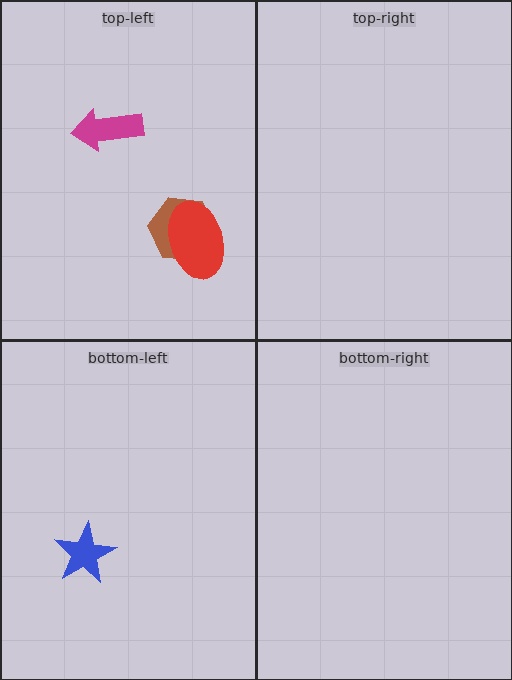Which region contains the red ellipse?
The top-left region.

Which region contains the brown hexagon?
The top-left region.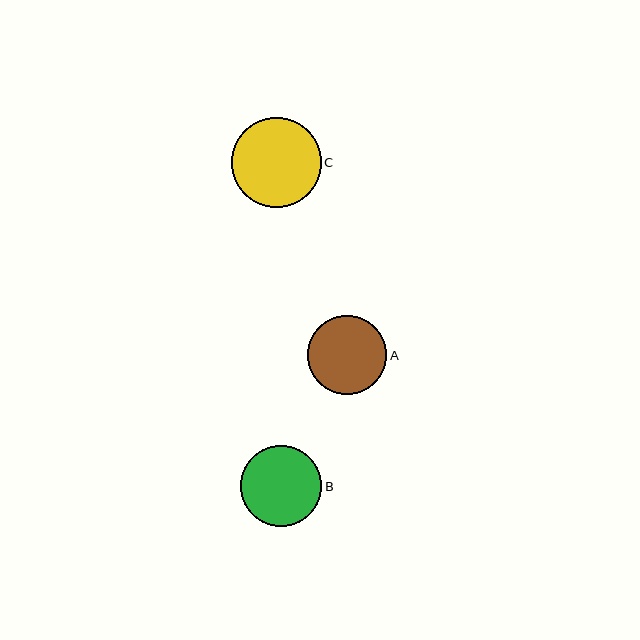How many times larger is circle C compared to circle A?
Circle C is approximately 1.1 times the size of circle A.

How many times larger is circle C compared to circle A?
Circle C is approximately 1.1 times the size of circle A.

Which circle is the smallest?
Circle A is the smallest with a size of approximately 79 pixels.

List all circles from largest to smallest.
From largest to smallest: C, B, A.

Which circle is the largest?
Circle C is the largest with a size of approximately 89 pixels.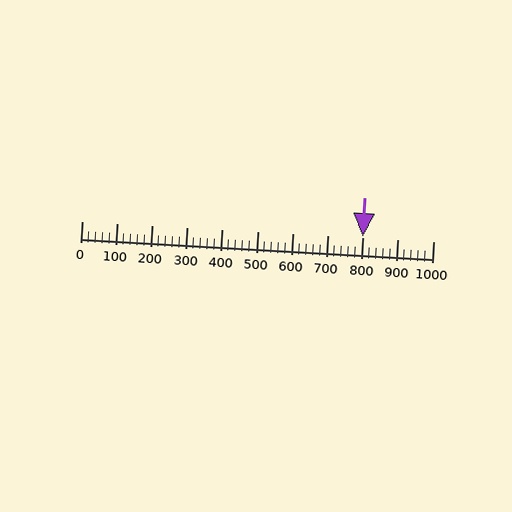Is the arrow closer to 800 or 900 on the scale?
The arrow is closer to 800.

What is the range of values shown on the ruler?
The ruler shows values from 0 to 1000.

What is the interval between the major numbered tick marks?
The major tick marks are spaced 100 units apart.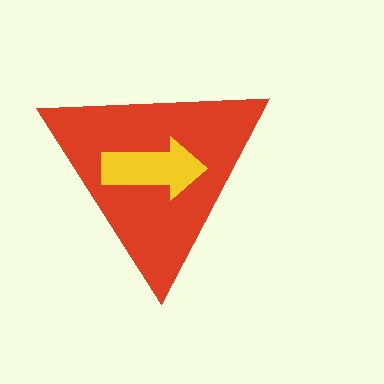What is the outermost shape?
The red triangle.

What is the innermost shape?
The yellow arrow.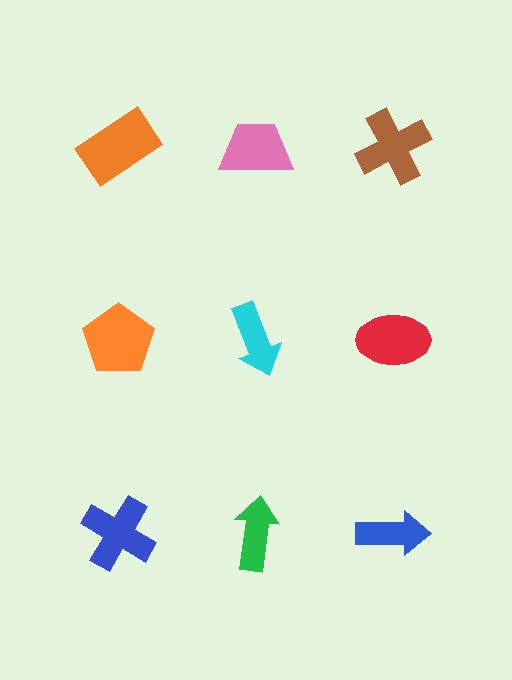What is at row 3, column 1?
A blue cross.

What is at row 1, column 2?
A pink trapezoid.